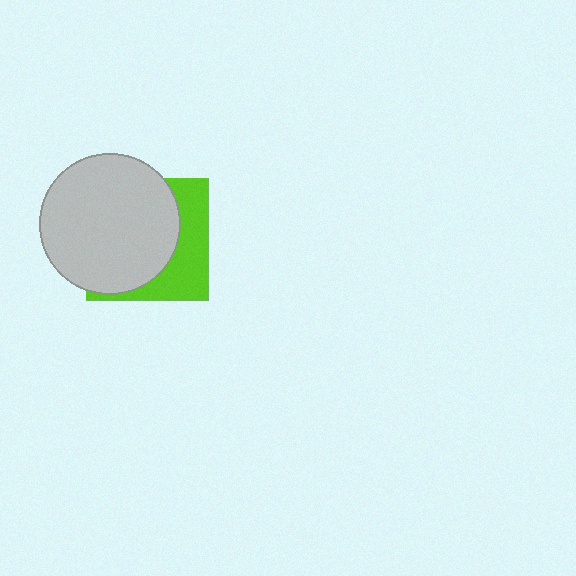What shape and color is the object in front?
The object in front is a light gray circle.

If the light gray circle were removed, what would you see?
You would see the complete lime square.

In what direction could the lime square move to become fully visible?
The lime square could move right. That would shift it out from behind the light gray circle entirely.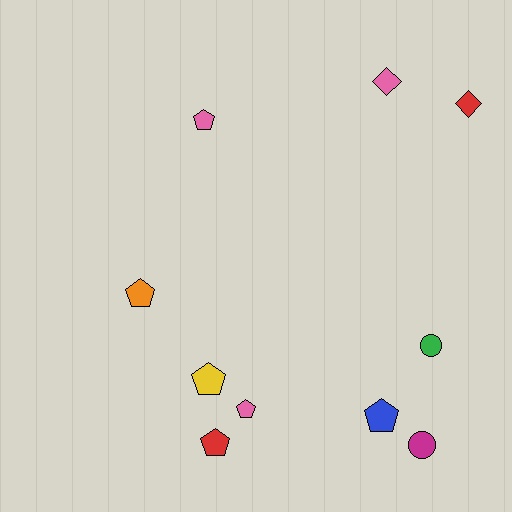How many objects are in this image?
There are 10 objects.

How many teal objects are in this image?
There are no teal objects.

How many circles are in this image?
There are 2 circles.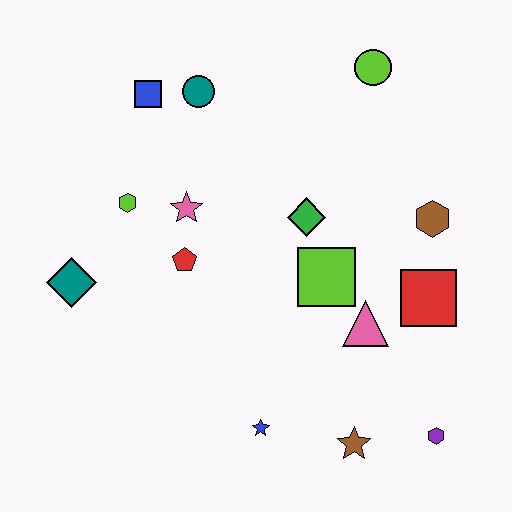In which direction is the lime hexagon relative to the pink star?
The lime hexagon is to the left of the pink star.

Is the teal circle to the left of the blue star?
Yes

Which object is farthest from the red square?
The teal diamond is farthest from the red square.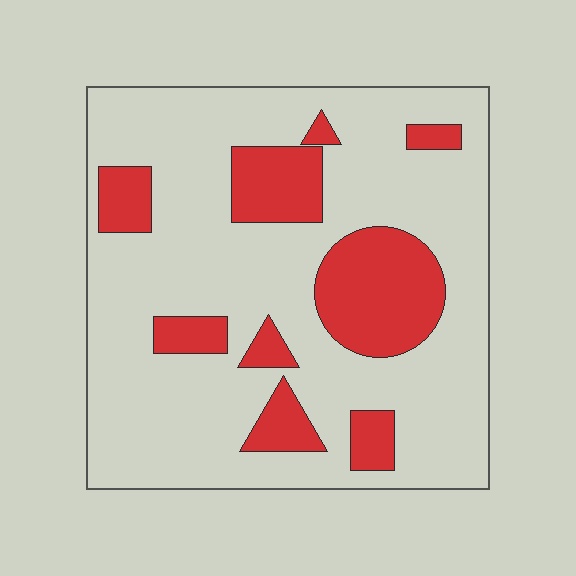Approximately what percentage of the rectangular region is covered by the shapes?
Approximately 25%.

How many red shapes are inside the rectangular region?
9.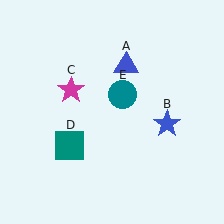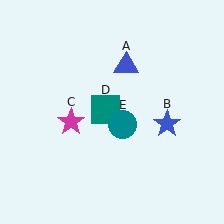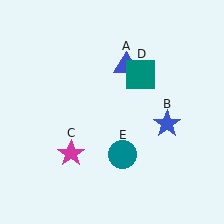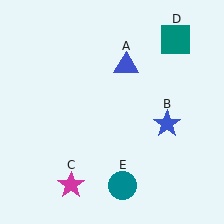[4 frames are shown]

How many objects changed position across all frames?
3 objects changed position: magenta star (object C), teal square (object D), teal circle (object E).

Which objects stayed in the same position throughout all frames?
Blue triangle (object A) and blue star (object B) remained stationary.